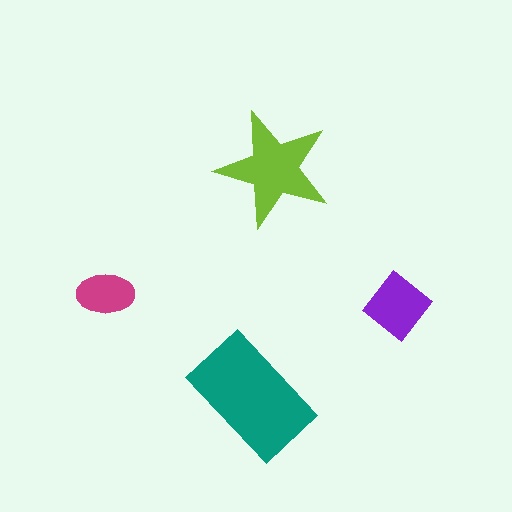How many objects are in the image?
There are 4 objects in the image.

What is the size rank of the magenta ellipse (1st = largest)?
4th.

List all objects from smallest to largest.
The magenta ellipse, the purple diamond, the lime star, the teal rectangle.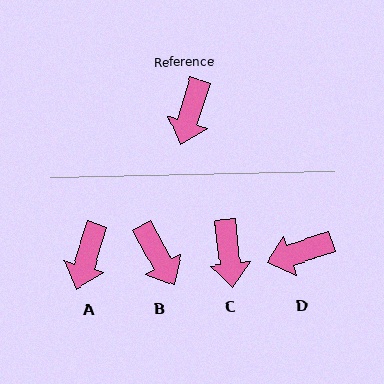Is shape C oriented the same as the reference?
No, it is off by about 24 degrees.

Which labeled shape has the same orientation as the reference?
A.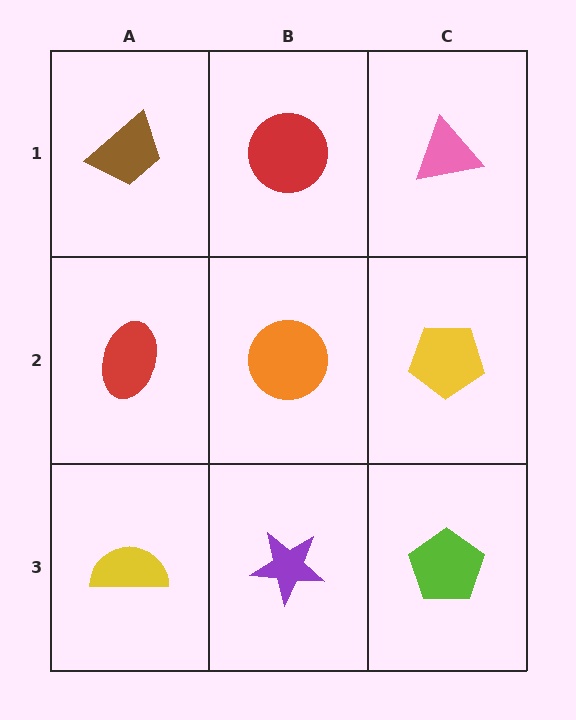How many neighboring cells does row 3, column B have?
3.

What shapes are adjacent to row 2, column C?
A pink triangle (row 1, column C), a lime pentagon (row 3, column C), an orange circle (row 2, column B).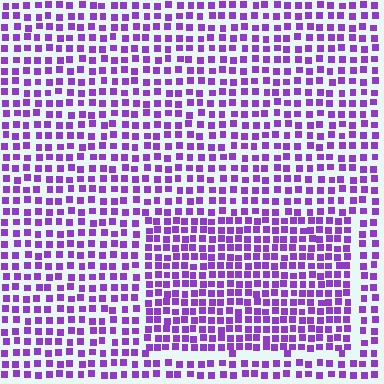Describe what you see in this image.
The image contains small purple elements arranged at two different densities. A rectangle-shaped region is visible where the elements are more densely packed than the surrounding area.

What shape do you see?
I see a rectangle.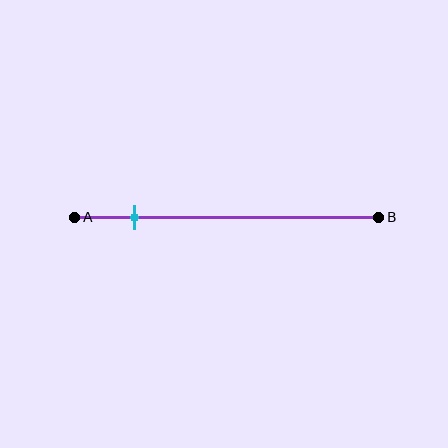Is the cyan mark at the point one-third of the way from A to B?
No, the mark is at about 20% from A, not at the 33% one-third point.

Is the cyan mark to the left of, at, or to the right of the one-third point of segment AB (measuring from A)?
The cyan mark is to the left of the one-third point of segment AB.